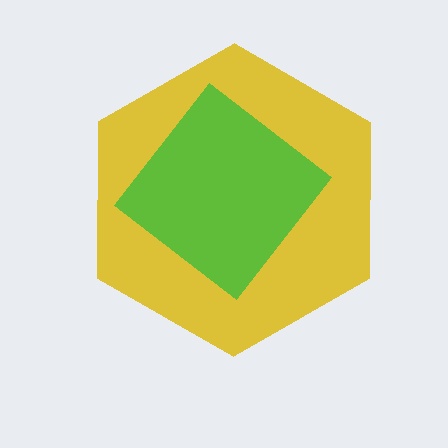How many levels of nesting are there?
2.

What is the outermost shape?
The yellow hexagon.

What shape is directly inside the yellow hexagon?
The lime diamond.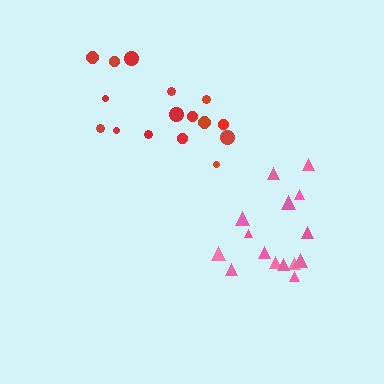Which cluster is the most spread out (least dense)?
Red.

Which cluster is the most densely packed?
Pink.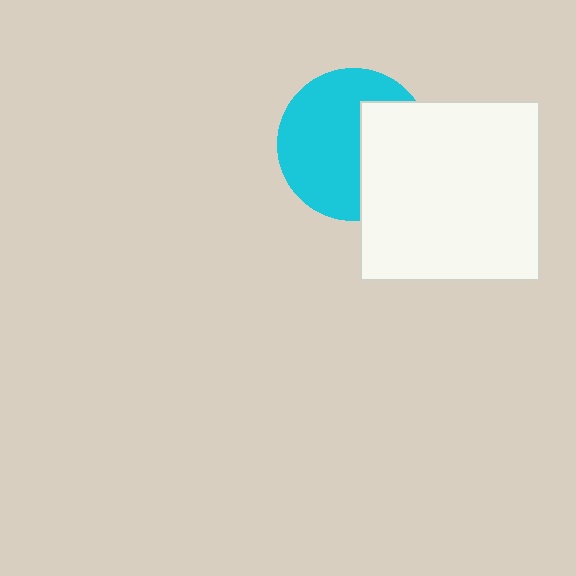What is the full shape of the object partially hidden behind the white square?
The partially hidden object is a cyan circle.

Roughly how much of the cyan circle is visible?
About half of it is visible (roughly 62%).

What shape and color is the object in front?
The object in front is a white square.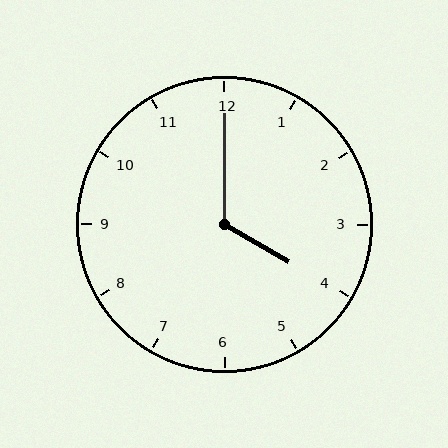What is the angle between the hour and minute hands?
Approximately 120 degrees.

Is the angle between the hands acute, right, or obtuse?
It is obtuse.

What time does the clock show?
4:00.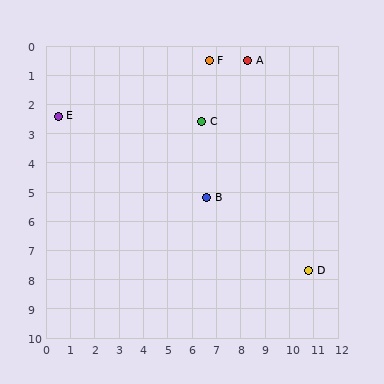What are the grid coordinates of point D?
Point D is at approximately (10.8, 7.7).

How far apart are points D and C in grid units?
Points D and C are about 6.7 grid units apart.